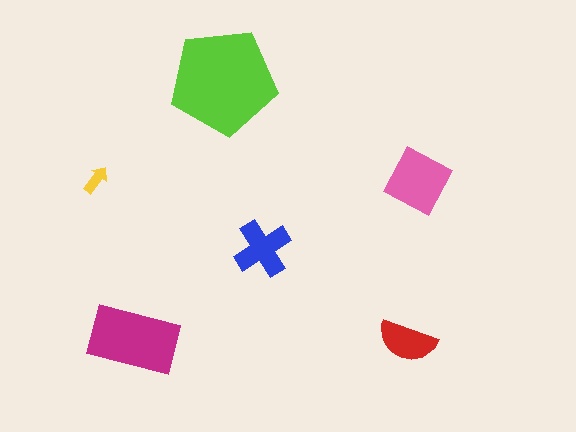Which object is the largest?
The lime pentagon.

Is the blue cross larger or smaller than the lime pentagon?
Smaller.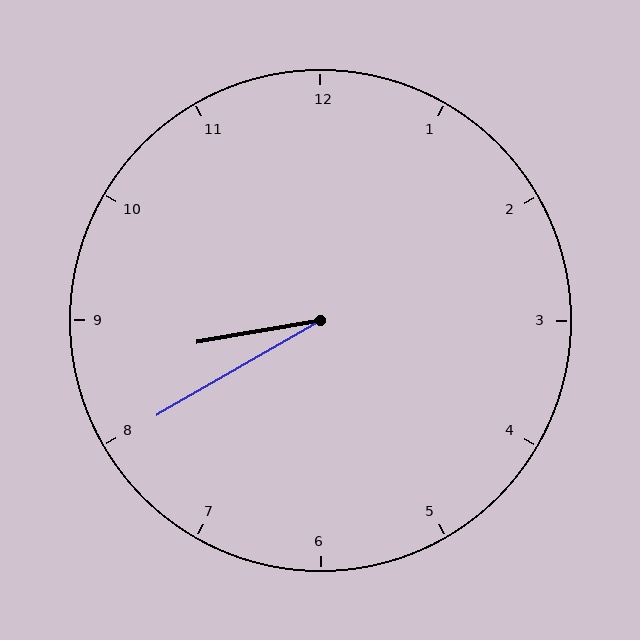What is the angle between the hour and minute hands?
Approximately 20 degrees.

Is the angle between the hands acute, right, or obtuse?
It is acute.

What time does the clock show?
8:40.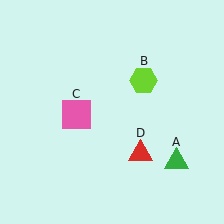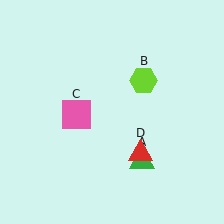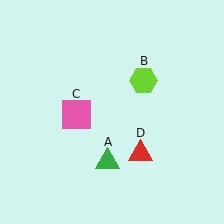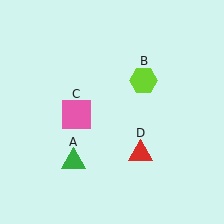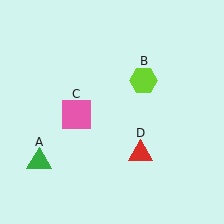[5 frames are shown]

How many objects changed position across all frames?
1 object changed position: green triangle (object A).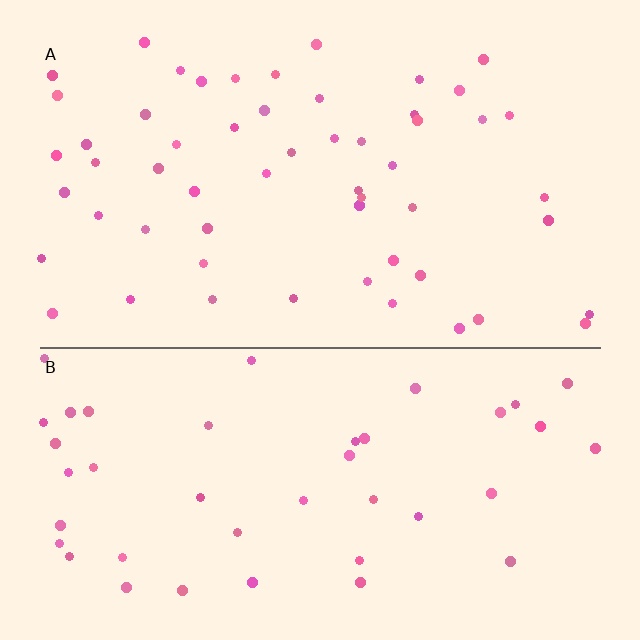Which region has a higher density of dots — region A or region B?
A (the top).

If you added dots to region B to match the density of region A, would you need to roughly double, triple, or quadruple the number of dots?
Approximately double.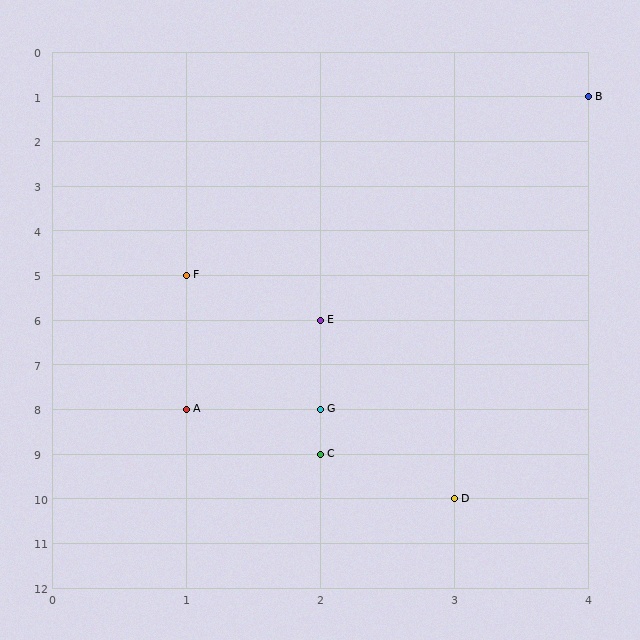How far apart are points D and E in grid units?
Points D and E are 1 column and 4 rows apart (about 4.1 grid units diagonally).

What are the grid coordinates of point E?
Point E is at grid coordinates (2, 6).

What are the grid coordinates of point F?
Point F is at grid coordinates (1, 5).